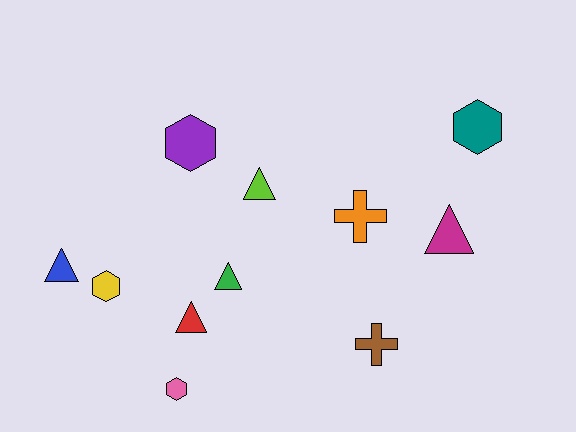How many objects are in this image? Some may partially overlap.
There are 11 objects.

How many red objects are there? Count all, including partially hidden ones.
There is 1 red object.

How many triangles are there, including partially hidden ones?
There are 5 triangles.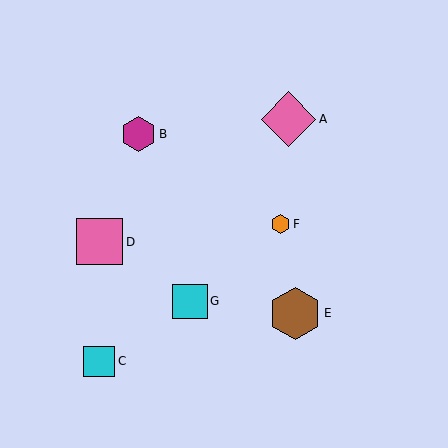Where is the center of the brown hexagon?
The center of the brown hexagon is at (295, 313).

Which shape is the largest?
The pink diamond (labeled A) is the largest.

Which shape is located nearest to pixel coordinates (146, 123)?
The magenta hexagon (labeled B) at (139, 134) is nearest to that location.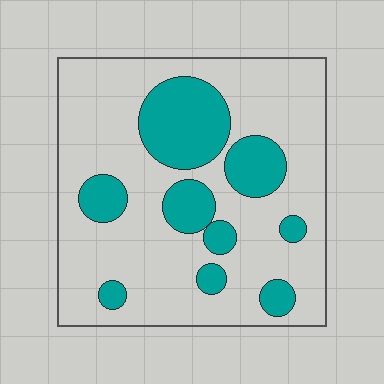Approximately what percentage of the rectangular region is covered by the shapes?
Approximately 25%.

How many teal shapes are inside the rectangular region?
9.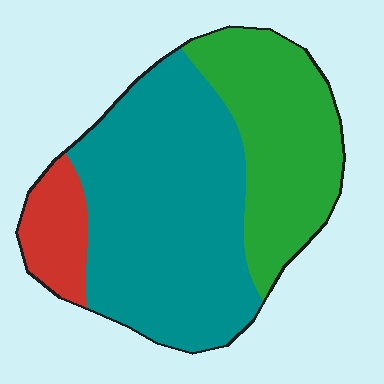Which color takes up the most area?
Teal, at roughly 55%.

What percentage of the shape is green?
Green covers 33% of the shape.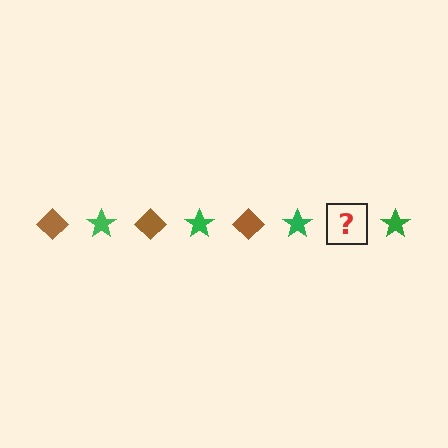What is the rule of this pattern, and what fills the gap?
The rule is that the pattern alternates between brown diamond and green star. The gap should be filled with a brown diamond.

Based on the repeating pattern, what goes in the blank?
The blank should be a brown diamond.